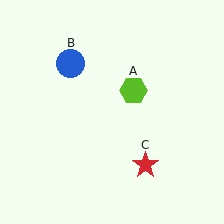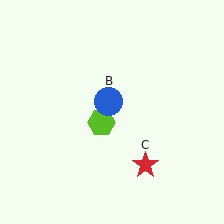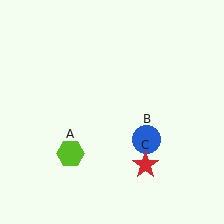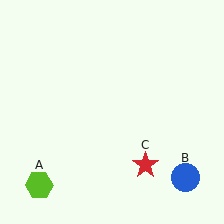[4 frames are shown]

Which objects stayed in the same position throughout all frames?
Red star (object C) remained stationary.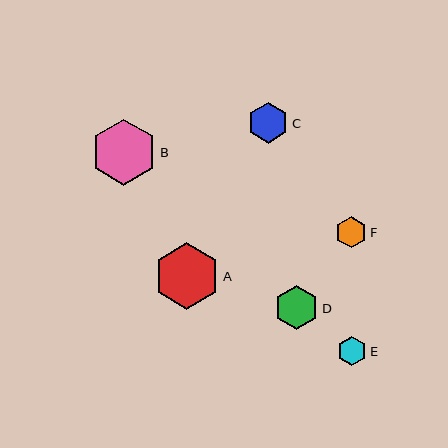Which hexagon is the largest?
Hexagon A is the largest with a size of approximately 66 pixels.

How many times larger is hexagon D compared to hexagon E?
Hexagon D is approximately 1.5 times the size of hexagon E.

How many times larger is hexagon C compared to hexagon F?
Hexagon C is approximately 1.3 times the size of hexagon F.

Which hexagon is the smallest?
Hexagon E is the smallest with a size of approximately 29 pixels.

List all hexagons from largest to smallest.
From largest to smallest: A, B, D, C, F, E.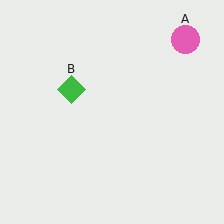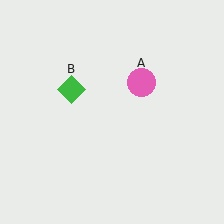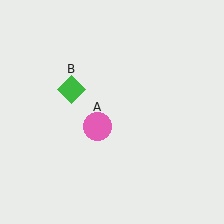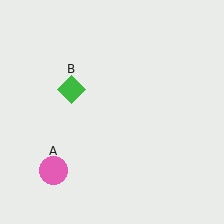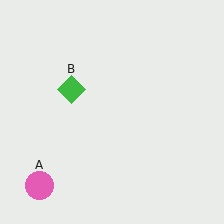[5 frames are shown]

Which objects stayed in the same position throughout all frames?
Green diamond (object B) remained stationary.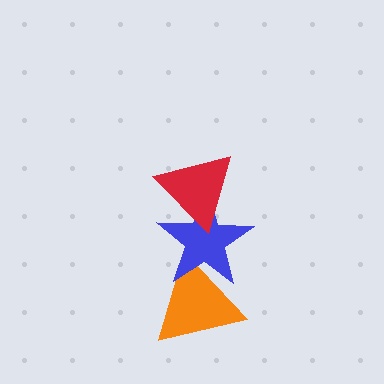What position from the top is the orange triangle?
The orange triangle is 3rd from the top.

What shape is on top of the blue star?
The red triangle is on top of the blue star.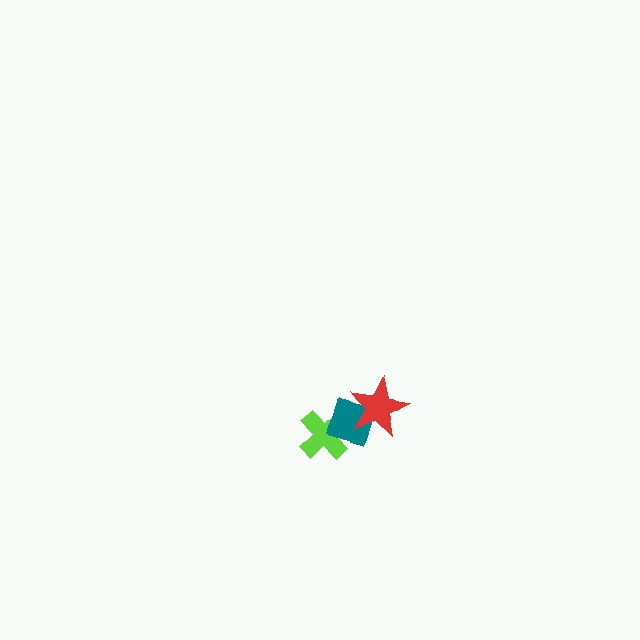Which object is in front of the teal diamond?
The red star is in front of the teal diamond.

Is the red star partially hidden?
No, no other shape covers it.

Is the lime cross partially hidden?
Yes, it is partially covered by another shape.